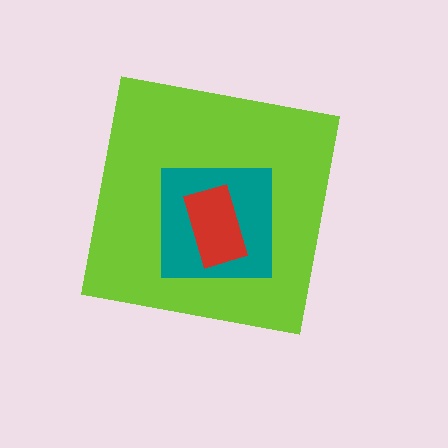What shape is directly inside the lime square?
The teal square.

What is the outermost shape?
The lime square.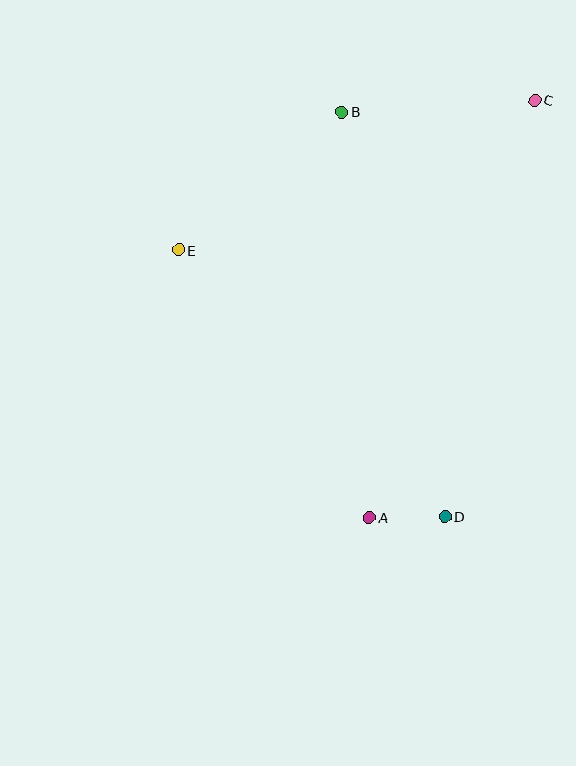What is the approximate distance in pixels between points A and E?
The distance between A and E is approximately 329 pixels.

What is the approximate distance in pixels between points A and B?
The distance between A and B is approximately 407 pixels.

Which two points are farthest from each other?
Points A and C are farthest from each other.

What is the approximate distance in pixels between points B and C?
The distance between B and C is approximately 193 pixels.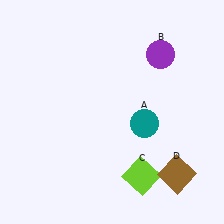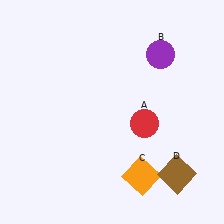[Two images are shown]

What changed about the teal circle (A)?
In Image 1, A is teal. In Image 2, it changed to red.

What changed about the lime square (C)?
In Image 1, C is lime. In Image 2, it changed to orange.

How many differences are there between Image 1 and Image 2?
There are 2 differences between the two images.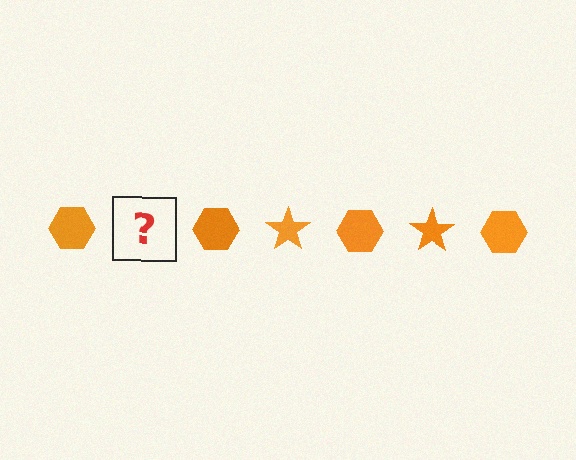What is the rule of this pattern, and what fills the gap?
The rule is that the pattern cycles through hexagon, star shapes in orange. The gap should be filled with an orange star.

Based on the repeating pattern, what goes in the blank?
The blank should be an orange star.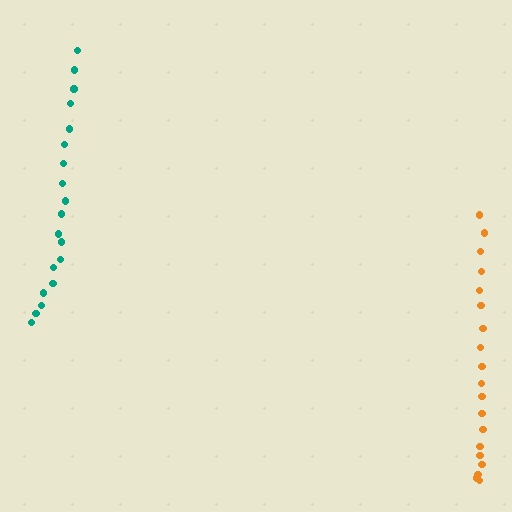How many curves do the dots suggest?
There are 2 distinct paths.